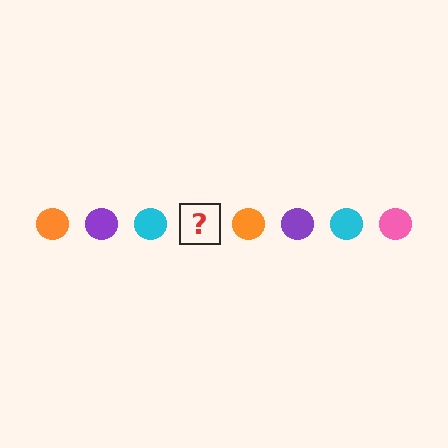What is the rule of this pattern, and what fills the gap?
The rule is that the pattern cycles through orange, purple, cyan, pink circles. The gap should be filled with a pink circle.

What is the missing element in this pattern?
The missing element is a pink circle.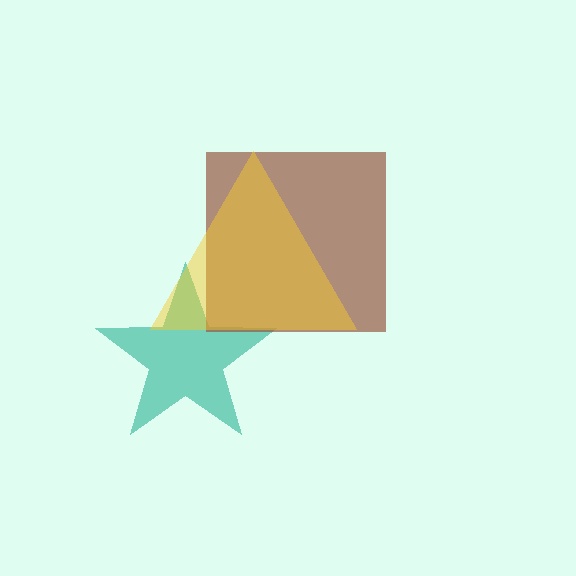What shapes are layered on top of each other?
The layered shapes are: a teal star, a brown square, a yellow triangle.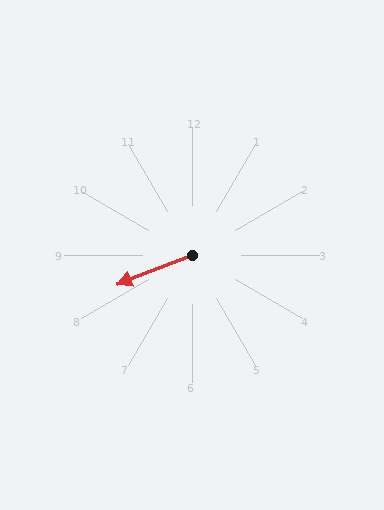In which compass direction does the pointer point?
West.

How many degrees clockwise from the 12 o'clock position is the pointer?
Approximately 249 degrees.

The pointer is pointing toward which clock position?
Roughly 8 o'clock.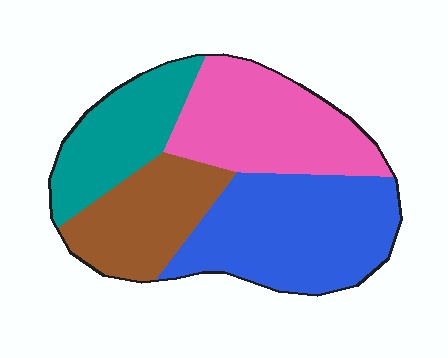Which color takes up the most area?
Blue, at roughly 35%.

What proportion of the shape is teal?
Teal takes up about one fifth (1/5) of the shape.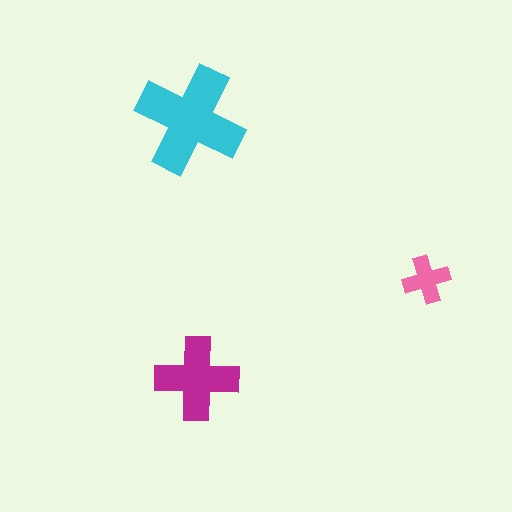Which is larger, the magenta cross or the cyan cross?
The cyan one.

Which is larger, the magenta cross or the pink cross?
The magenta one.